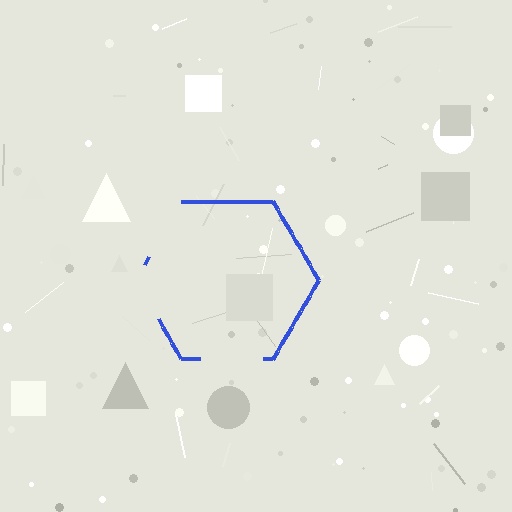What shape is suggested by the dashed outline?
The dashed outline suggests a hexagon.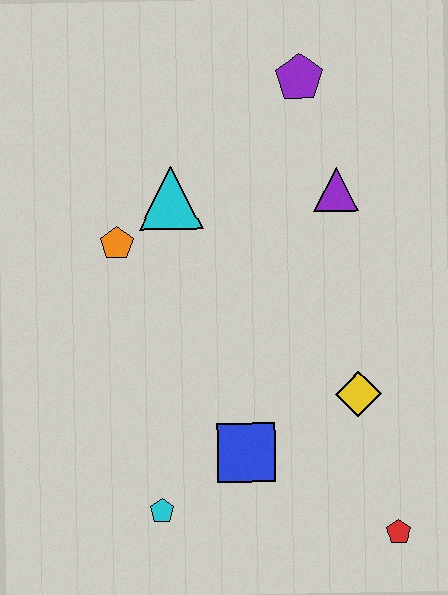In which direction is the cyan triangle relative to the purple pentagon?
The cyan triangle is to the left of the purple pentagon.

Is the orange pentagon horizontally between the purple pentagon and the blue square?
No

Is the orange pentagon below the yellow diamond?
No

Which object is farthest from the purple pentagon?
The red pentagon is farthest from the purple pentagon.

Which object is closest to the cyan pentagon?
The blue square is closest to the cyan pentagon.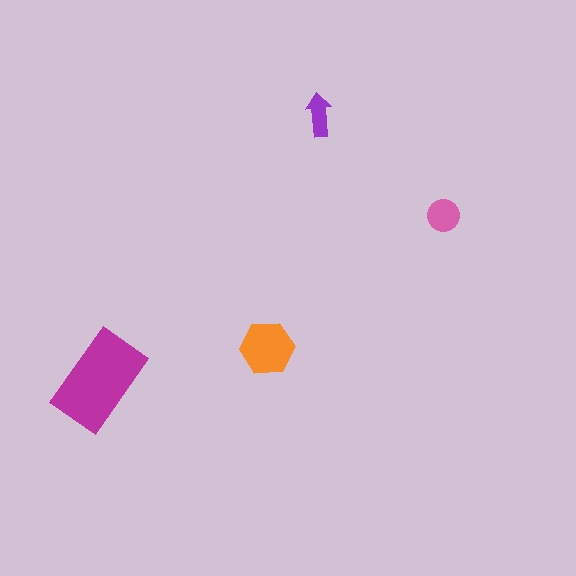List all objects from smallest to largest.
The purple arrow, the pink circle, the orange hexagon, the magenta rectangle.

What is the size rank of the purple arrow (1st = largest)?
4th.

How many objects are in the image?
There are 4 objects in the image.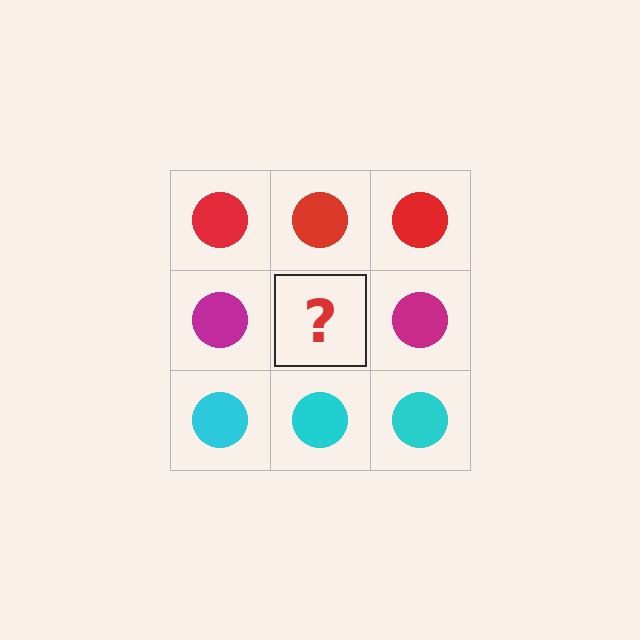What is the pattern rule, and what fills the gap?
The rule is that each row has a consistent color. The gap should be filled with a magenta circle.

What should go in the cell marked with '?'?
The missing cell should contain a magenta circle.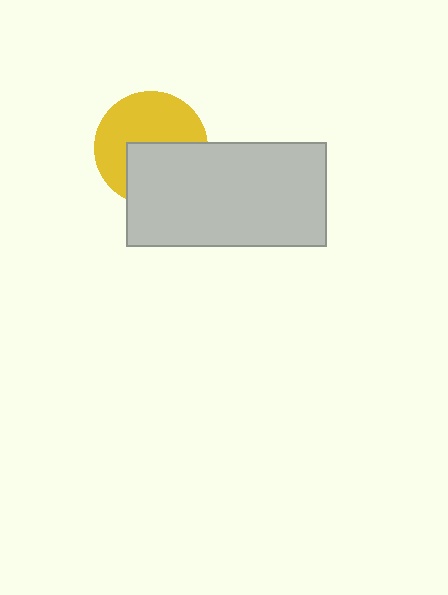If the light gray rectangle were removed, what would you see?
You would see the complete yellow circle.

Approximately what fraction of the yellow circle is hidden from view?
Roughly 44% of the yellow circle is hidden behind the light gray rectangle.